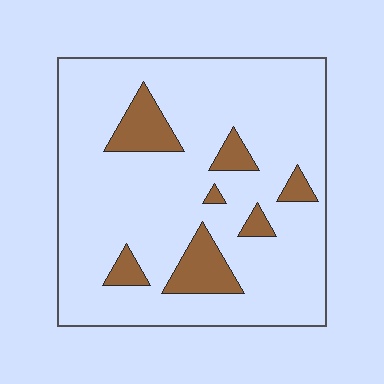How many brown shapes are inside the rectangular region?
7.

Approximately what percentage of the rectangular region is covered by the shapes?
Approximately 15%.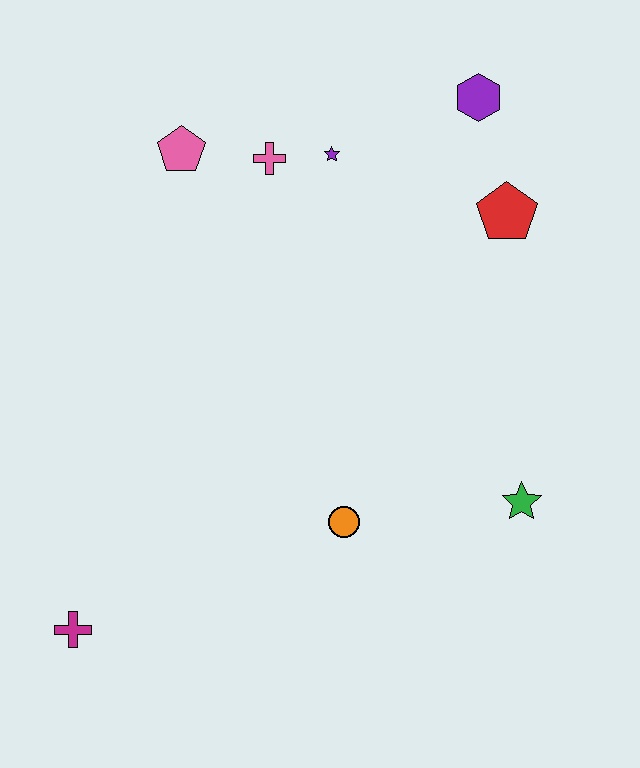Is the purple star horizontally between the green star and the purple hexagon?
No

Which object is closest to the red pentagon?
The purple hexagon is closest to the red pentagon.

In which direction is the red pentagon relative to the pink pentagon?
The red pentagon is to the right of the pink pentagon.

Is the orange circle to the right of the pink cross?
Yes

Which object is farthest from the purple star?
The magenta cross is farthest from the purple star.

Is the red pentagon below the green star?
No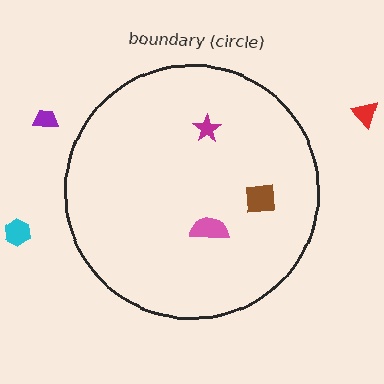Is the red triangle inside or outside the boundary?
Outside.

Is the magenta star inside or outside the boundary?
Inside.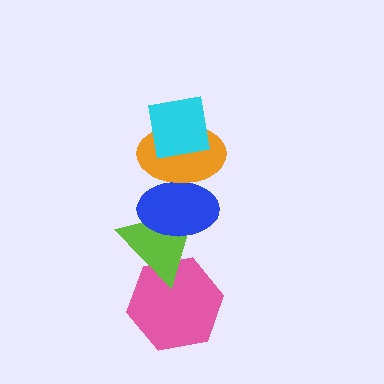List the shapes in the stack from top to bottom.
From top to bottom: the cyan square, the orange ellipse, the blue ellipse, the lime triangle, the pink hexagon.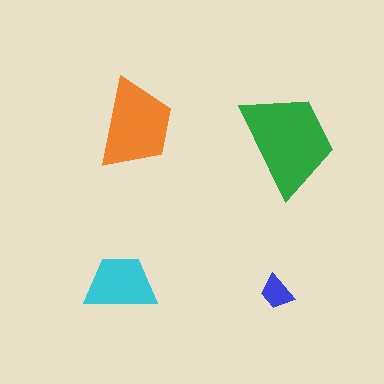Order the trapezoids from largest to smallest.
the green one, the orange one, the cyan one, the blue one.